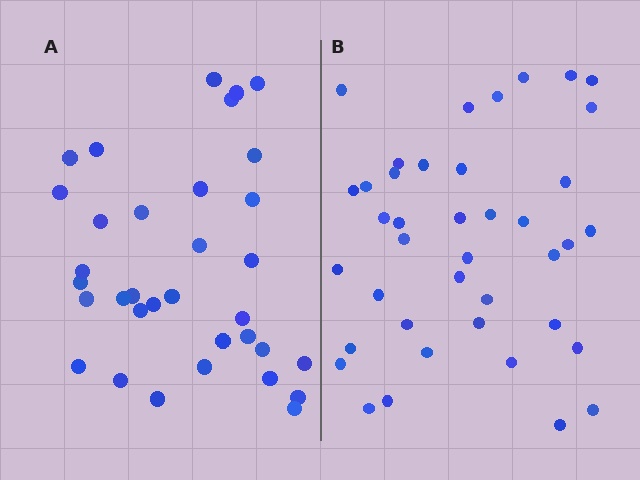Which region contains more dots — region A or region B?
Region B (the right region) has more dots.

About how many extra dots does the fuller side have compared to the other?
Region B has about 6 more dots than region A.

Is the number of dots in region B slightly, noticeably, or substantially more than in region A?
Region B has only slightly more — the two regions are fairly close. The ratio is roughly 1.2 to 1.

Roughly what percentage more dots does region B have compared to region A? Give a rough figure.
About 20% more.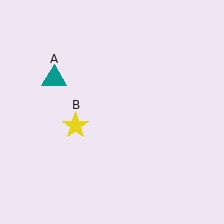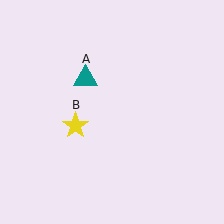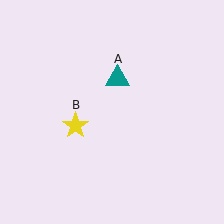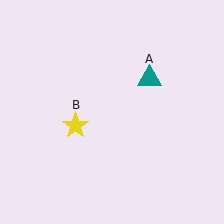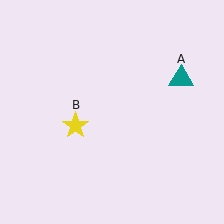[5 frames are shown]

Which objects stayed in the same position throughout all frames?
Yellow star (object B) remained stationary.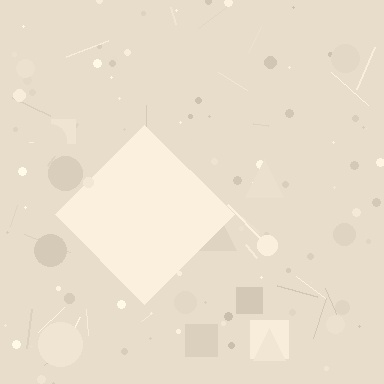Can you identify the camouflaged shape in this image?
The camouflaged shape is a diamond.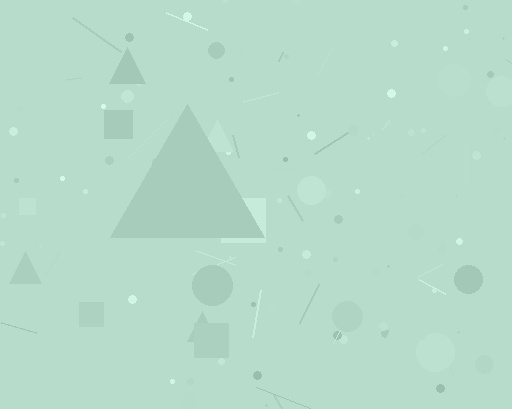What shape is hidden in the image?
A triangle is hidden in the image.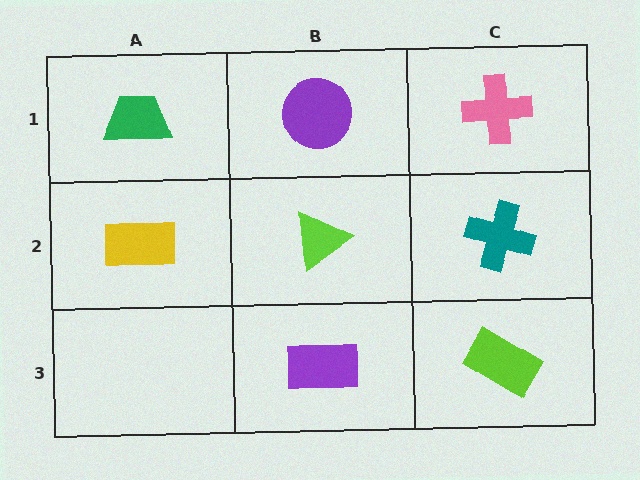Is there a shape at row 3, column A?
No, that cell is empty.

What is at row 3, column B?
A purple rectangle.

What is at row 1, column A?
A green trapezoid.